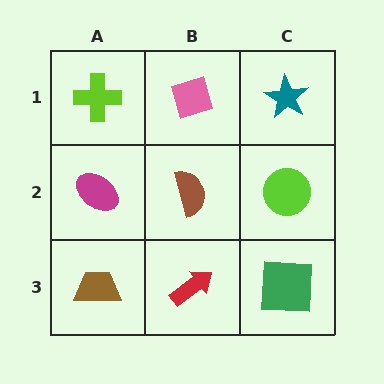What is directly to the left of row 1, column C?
A pink diamond.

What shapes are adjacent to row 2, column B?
A pink diamond (row 1, column B), a red arrow (row 3, column B), a magenta ellipse (row 2, column A), a lime circle (row 2, column C).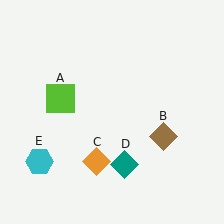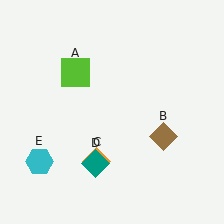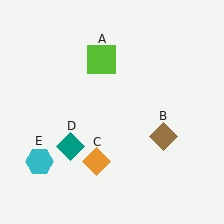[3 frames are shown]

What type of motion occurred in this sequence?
The lime square (object A), teal diamond (object D) rotated clockwise around the center of the scene.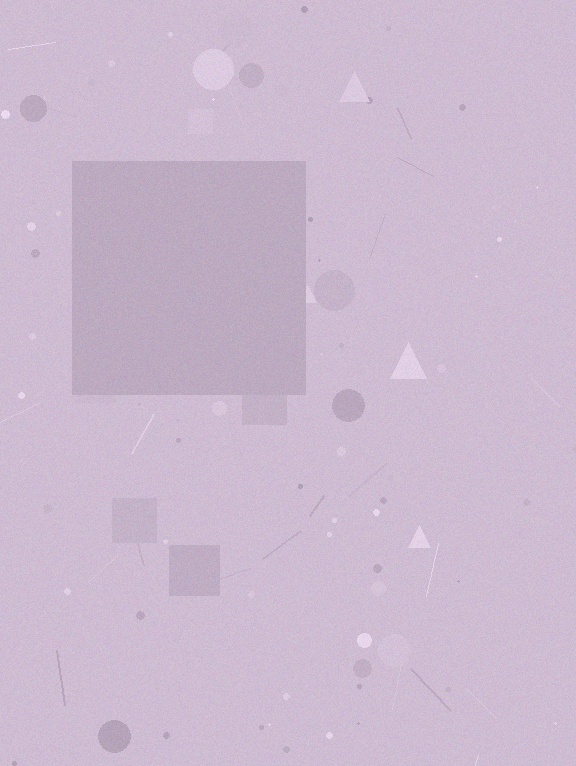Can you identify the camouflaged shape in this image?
The camouflaged shape is a square.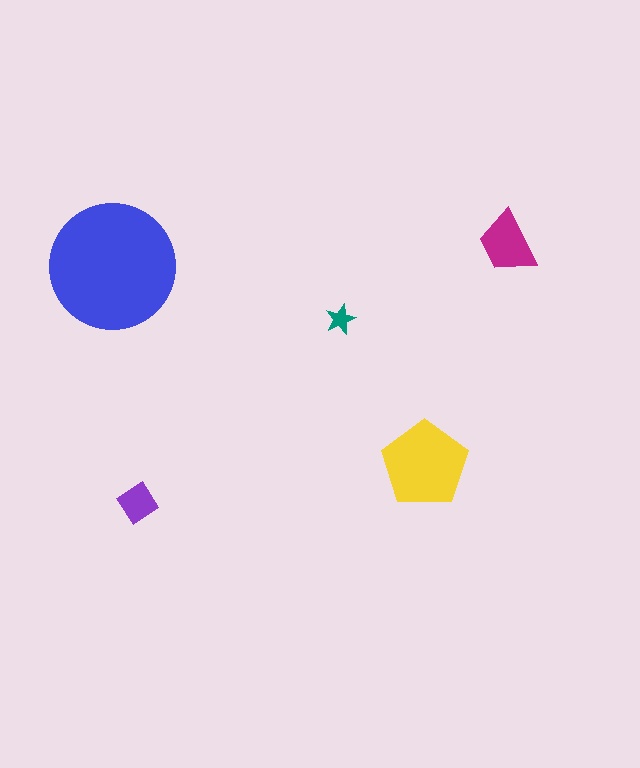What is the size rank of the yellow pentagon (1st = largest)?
2nd.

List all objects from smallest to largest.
The teal star, the purple diamond, the magenta trapezoid, the yellow pentagon, the blue circle.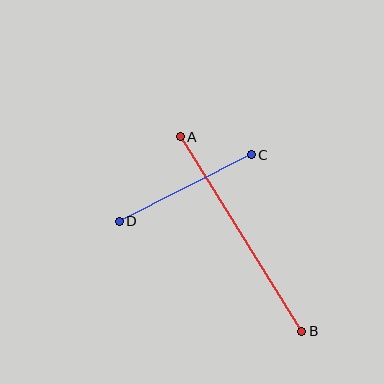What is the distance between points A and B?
The distance is approximately 229 pixels.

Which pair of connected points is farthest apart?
Points A and B are farthest apart.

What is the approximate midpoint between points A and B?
The midpoint is at approximately (241, 234) pixels.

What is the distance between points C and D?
The distance is approximately 148 pixels.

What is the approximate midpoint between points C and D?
The midpoint is at approximately (185, 188) pixels.